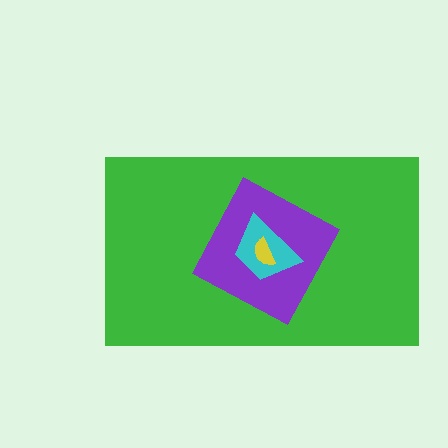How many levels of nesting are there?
4.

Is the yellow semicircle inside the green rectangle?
Yes.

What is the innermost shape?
The yellow semicircle.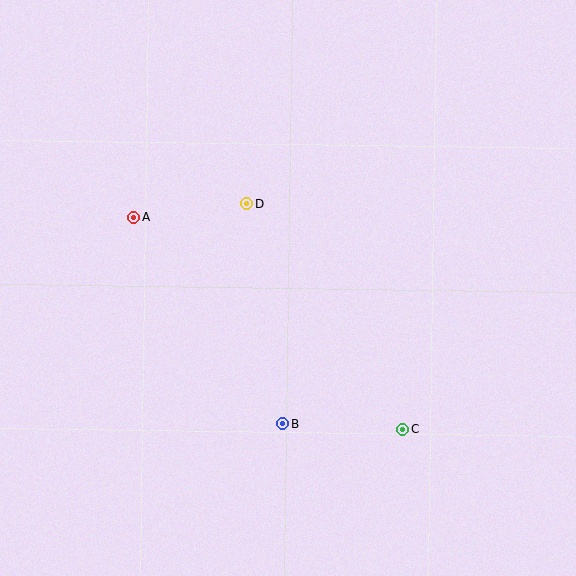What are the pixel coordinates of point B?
Point B is at (283, 424).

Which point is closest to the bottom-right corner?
Point C is closest to the bottom-right corner.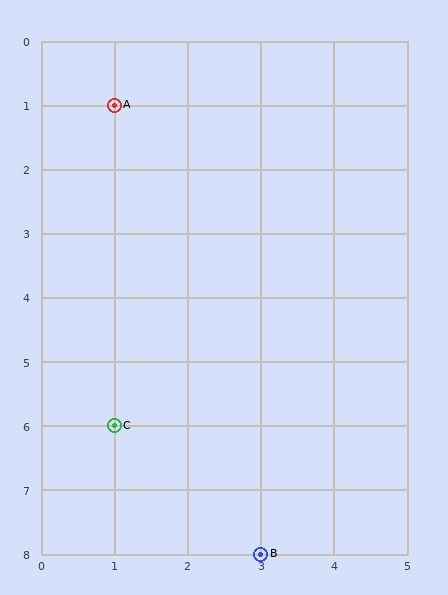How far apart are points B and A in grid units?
Points B and A are 2 columns and 7 rows apart (about 7.3 grid units diagonally).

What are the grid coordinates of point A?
Point A is at grid coordinates (1, 1).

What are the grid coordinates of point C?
Point C is at grid coordinates (1, 6).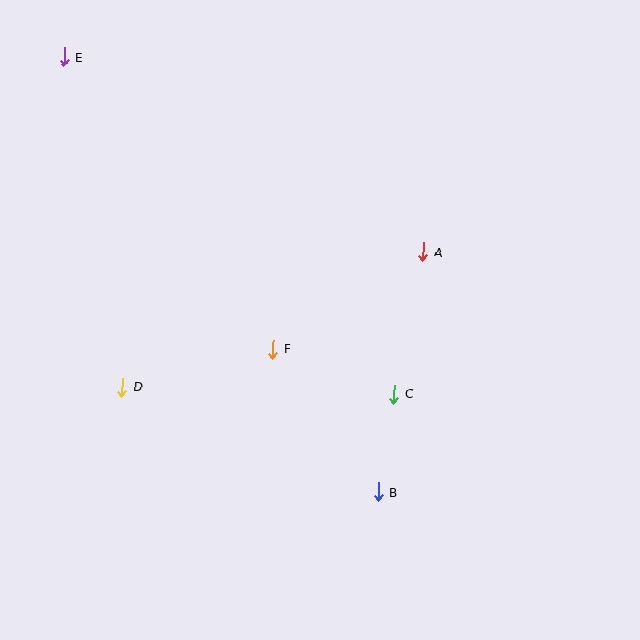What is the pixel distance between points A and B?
The distance between A and B is 244 pixels.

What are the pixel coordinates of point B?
Point B is at (378, 492).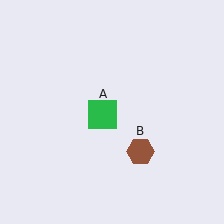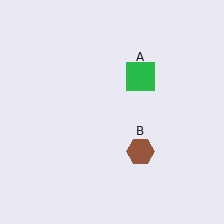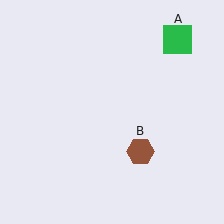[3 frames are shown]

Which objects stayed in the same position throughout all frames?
Brown hexagon (object B) remained stationary.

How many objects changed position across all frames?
1 object changed position: green square (object A).